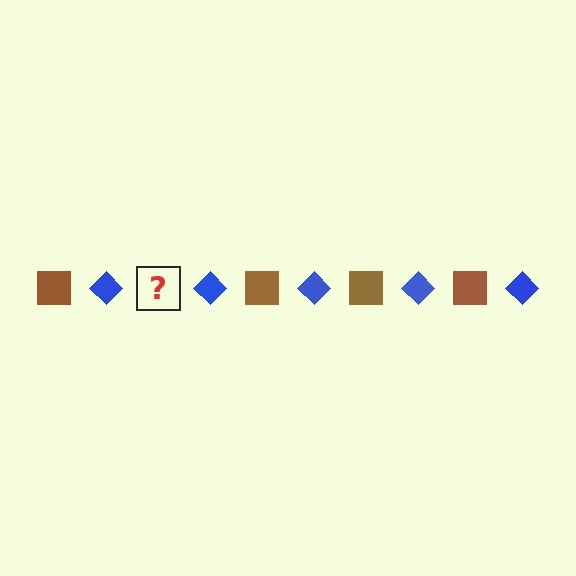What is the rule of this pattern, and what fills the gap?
The rule is that the pattern alternates between brown square and blue diamond. The gap should be filled with a brown square.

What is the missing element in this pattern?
The missing element is a brown square.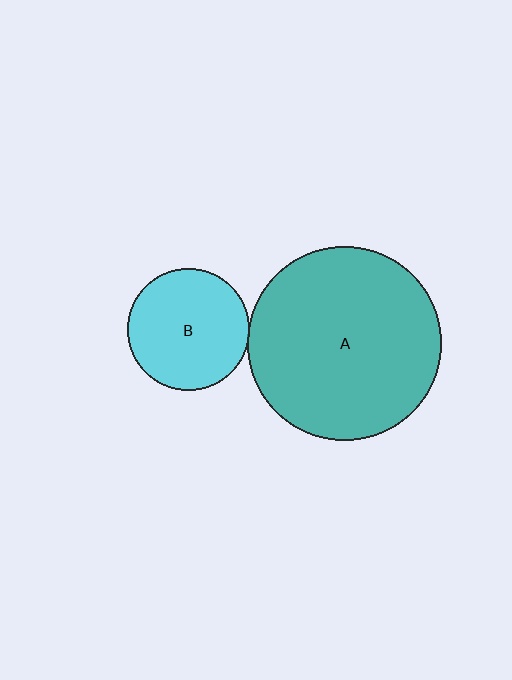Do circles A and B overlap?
Yes.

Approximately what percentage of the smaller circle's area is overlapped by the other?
Approximately 5%.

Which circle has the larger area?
Circle A (teal).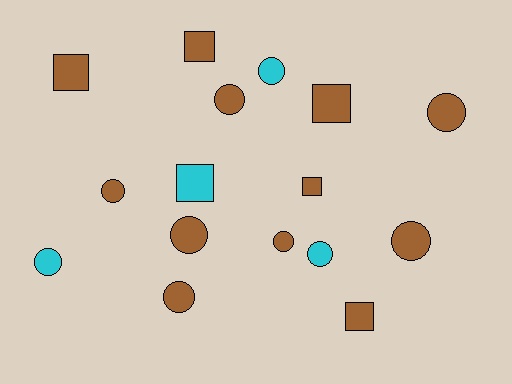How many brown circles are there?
There are 7 brown circles.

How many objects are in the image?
There are 16 objects.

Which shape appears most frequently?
Circle, with 10 objects.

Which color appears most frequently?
Brown, with 12 objects.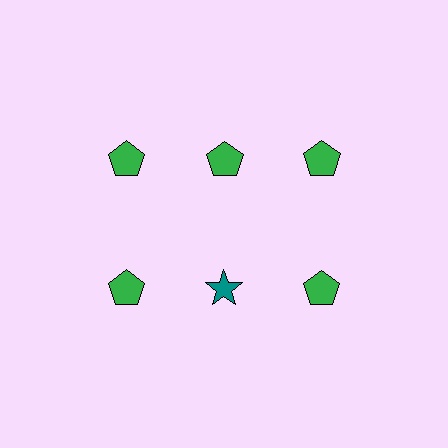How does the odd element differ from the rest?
It differs in both color (teal instead of green) and shape (star instead of pentagon).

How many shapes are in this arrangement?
There are 6 shapes arranged in a grid pattern.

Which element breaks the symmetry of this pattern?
The teal star in the second row, second from left column breaks the symmetry. All other shapes are green pentagons.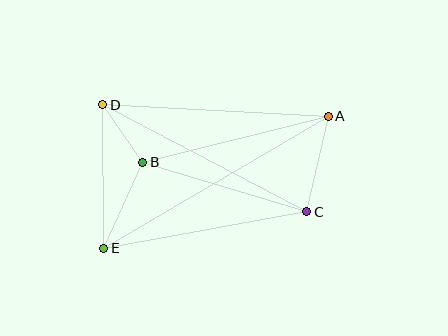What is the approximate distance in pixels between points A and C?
The distance between A and C is approximately 98 pixels.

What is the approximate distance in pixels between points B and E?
The distance between B and E is approximately 95 pixels.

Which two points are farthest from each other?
Points A and E are farthest from each other.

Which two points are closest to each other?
Points B and D are closest to each other.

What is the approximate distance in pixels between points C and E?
The distance between C and E is approximately 206 pixels.